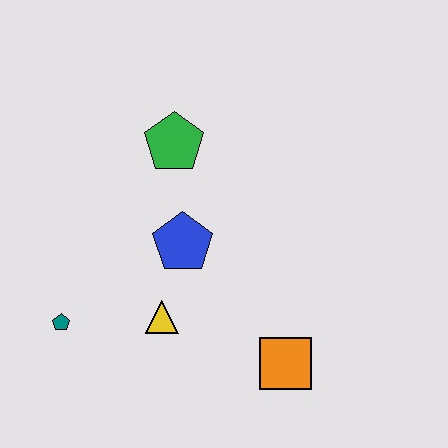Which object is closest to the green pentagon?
The blue pentagon is closest to the green pentagon.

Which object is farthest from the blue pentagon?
The orange square is farthest from the blue pentagon.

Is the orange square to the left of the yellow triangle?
No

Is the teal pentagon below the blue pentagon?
Yes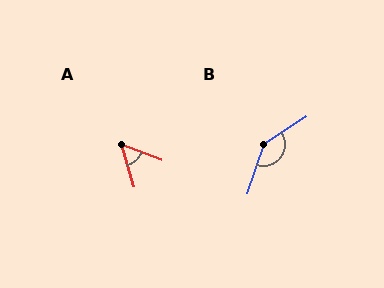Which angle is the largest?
B, at approximately 142 degrees.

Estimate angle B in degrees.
Approximately 142 degrees.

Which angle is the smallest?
A, at approximately 53 degrees.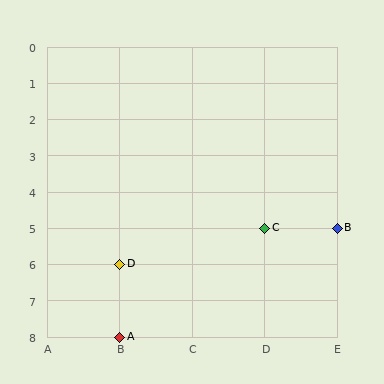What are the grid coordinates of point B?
Point B is at grid coordinates (E, 5).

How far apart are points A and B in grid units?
Points A and B are 3 columns and 3 rows apart (about 4.2 grid units diagonally).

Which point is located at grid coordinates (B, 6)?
Point D is at (B, 6).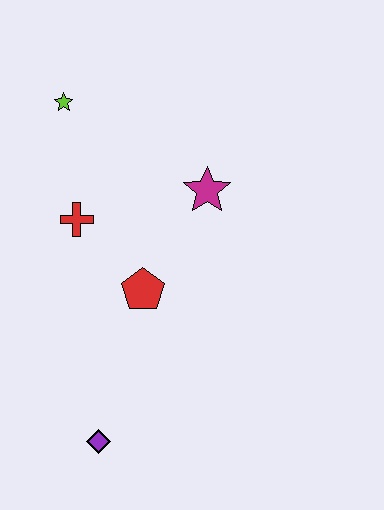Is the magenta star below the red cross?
No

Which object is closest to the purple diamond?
The red pentagon is closest to the purple diamond.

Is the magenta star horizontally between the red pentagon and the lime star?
No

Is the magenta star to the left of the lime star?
No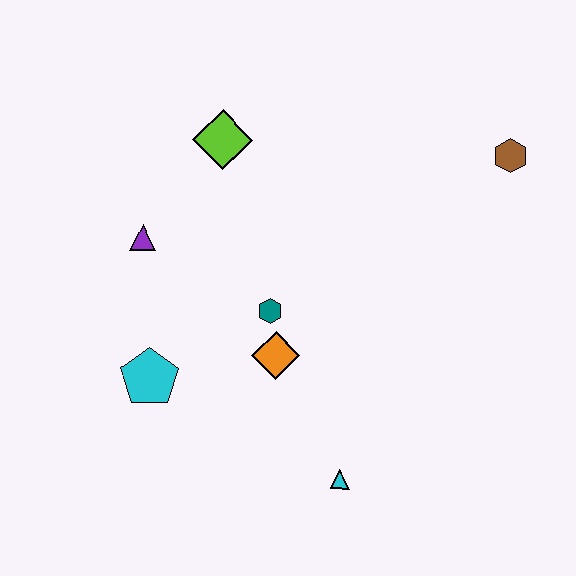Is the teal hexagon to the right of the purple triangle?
Yes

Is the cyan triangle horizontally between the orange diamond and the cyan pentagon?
No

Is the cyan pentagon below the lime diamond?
Yes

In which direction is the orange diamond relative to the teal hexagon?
The orange diamond is below the teal hexagon.